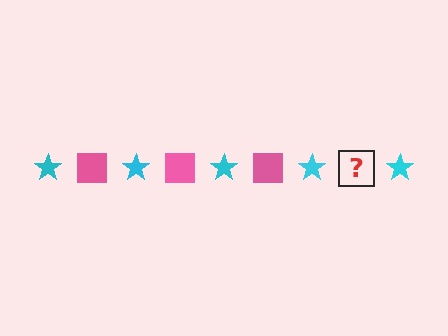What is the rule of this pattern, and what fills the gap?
The rule is that the pattern alternates between cyan star and pink square. The gap should be filled with a pink square.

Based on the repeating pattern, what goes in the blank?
The blank should be a pink square.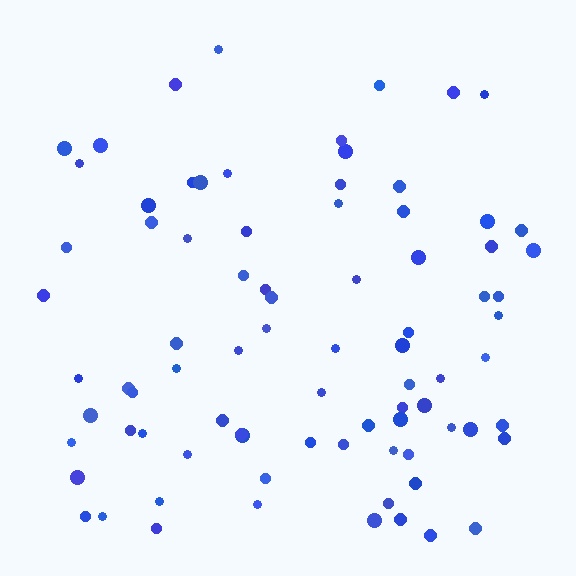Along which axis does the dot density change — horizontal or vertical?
Vertical.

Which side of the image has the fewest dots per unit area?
The top.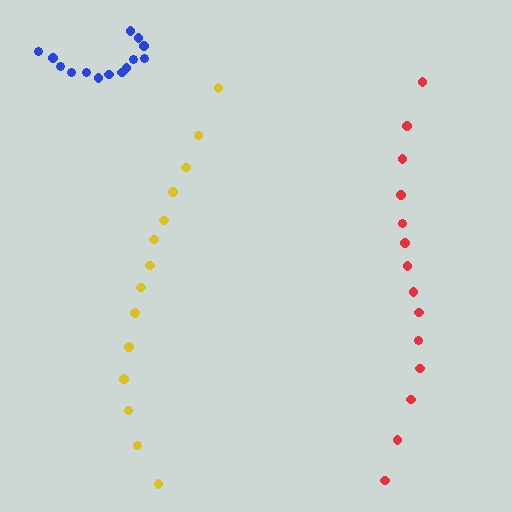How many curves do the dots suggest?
There are 3 distinct paths.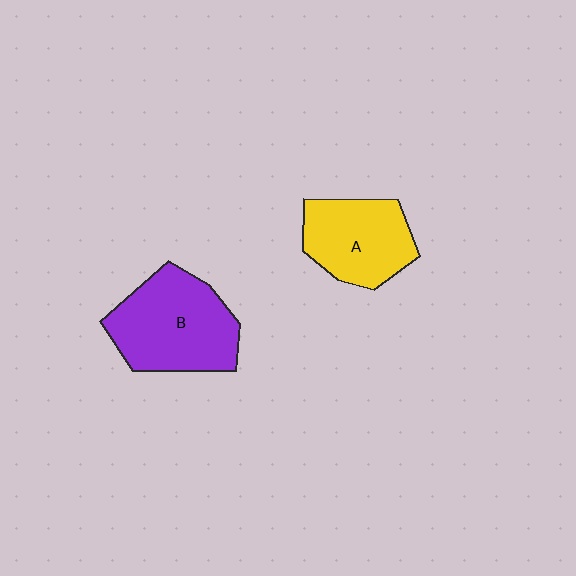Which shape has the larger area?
Shape B (purple).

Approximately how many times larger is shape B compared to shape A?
Approximately 1.3 times.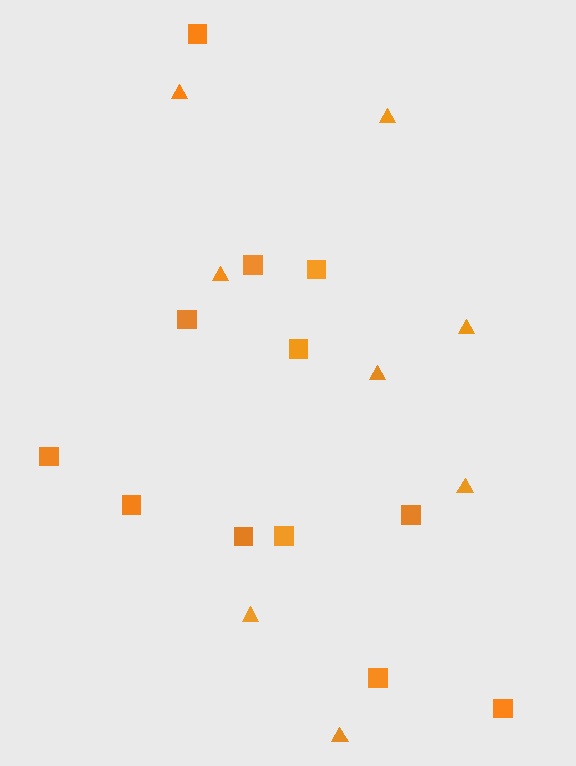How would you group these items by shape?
There are 2 groups: one group of triangles (8) and one group of squares (12).